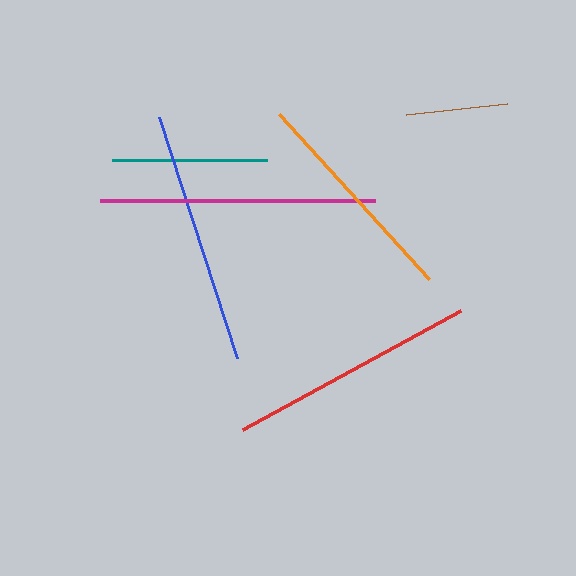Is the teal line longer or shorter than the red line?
The red line is longer than the teal line.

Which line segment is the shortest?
The brown line is the shortest at approximately 102 pixels.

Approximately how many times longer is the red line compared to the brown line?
The red line is approximately 2.4 times the length of the brown line.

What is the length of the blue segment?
The blue segment is approximately 253 pixels long.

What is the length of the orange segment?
The orange segment is approximately 223 pixels long.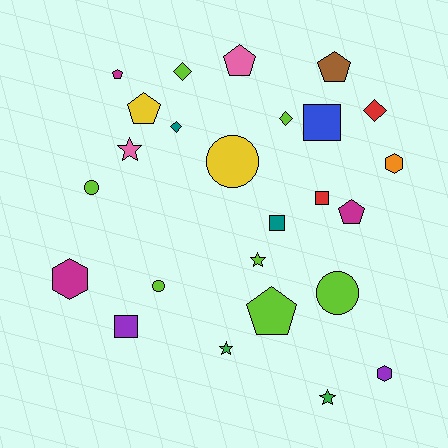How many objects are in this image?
There are 25 objects.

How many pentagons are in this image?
There are 6 pentagons.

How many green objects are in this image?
There are 2 green objects.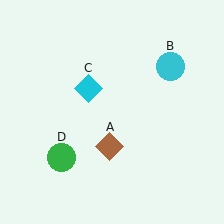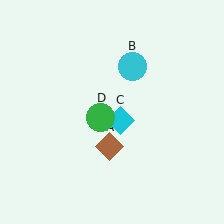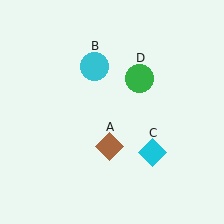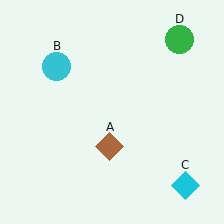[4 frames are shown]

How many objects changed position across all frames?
3 objects changed position: cyan circle (object B), cyan diamond (object C), green circle (object D).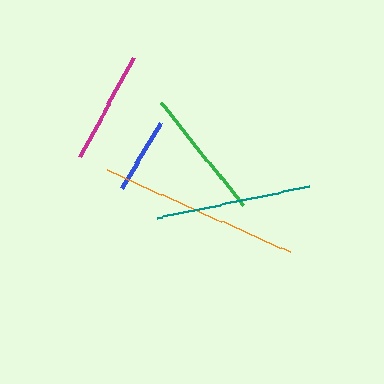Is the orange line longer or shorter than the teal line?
The orange line is longer than the teal line.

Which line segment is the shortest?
The blue line is the shortest at approximately 76 pixels.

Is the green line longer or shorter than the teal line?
The teal line is longer than the green line.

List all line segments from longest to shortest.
From longest to shortest: orange, teal, green, magenta, blue.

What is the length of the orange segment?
The orange segment is approximately 201 pixels long.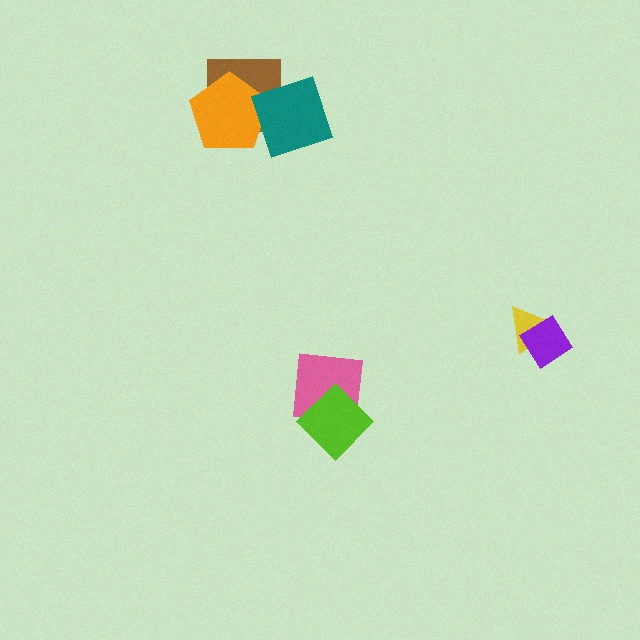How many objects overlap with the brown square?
2 objects overlap with the brown square.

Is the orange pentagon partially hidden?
Yes, it is partially covered by another shape.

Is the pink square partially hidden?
Yes, it is partially covered by another shape.